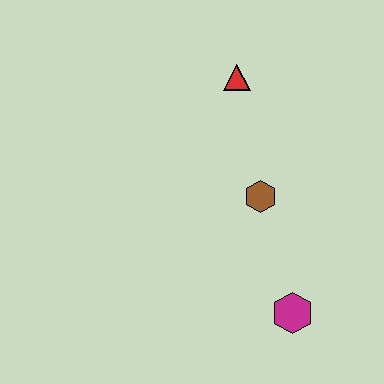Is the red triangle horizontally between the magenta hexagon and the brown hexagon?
No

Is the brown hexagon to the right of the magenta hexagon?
No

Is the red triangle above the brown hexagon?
Yes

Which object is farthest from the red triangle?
The magenta hexagon is farthest from the red triangle.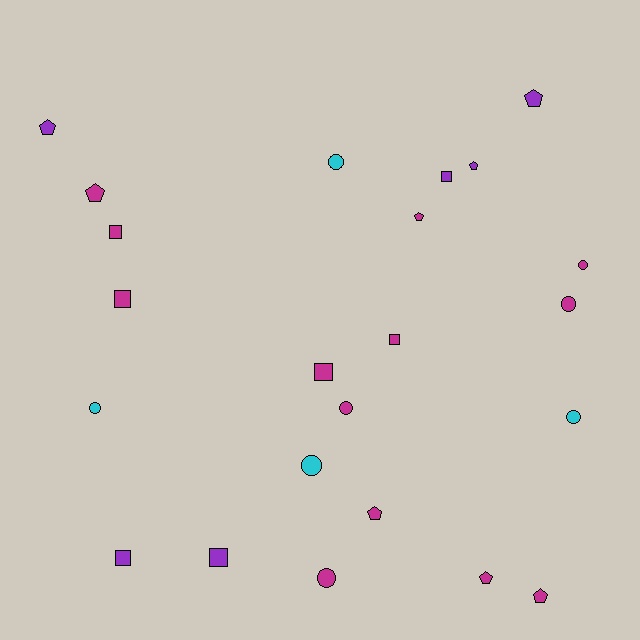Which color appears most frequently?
Magenta, with 13 objects.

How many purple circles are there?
There are no purple circles.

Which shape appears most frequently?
Pentagon, with 8 objects.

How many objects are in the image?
There are 23 objects.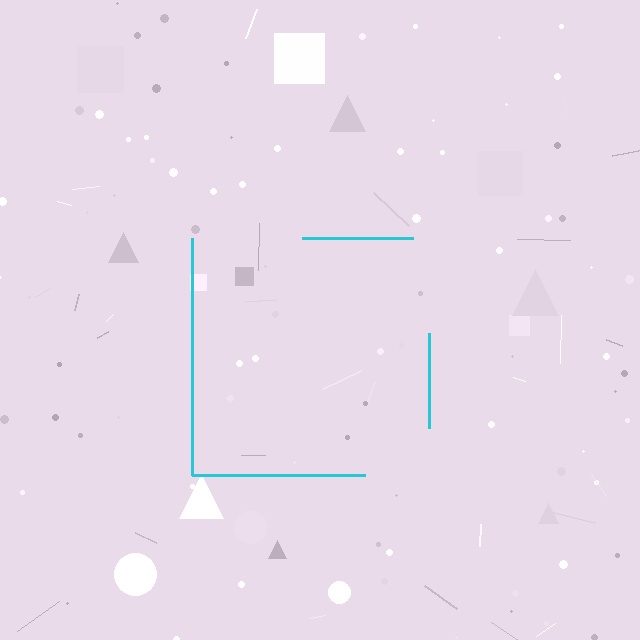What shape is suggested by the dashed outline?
The dashed outline suggests a square.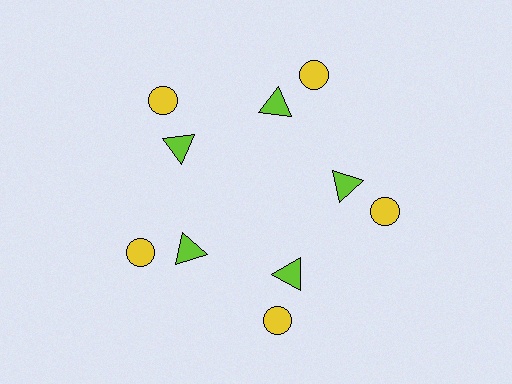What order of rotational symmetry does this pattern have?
This pattern has 5-fold rotational symmetry.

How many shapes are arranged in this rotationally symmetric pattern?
There are 10 shapes, arranged in 5 groups of 2.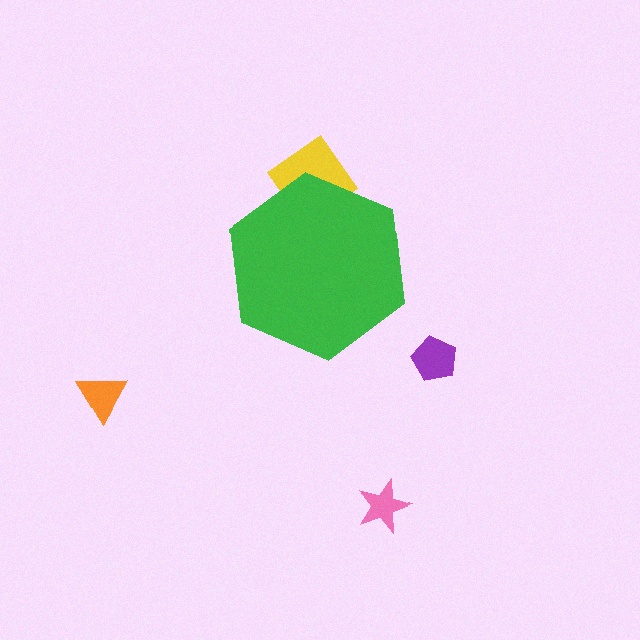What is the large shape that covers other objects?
A green hexagon.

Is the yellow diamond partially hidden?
Yes, the yellow diamond is partially hidden behind the green hexagon.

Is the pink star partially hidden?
No, the pink star is fully visible.